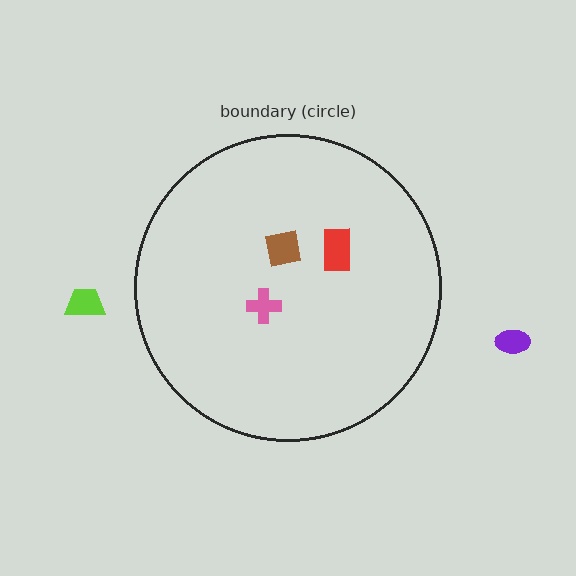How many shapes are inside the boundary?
3 inside, 2 outside.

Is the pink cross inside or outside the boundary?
Inside.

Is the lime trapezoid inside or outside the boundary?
Outside.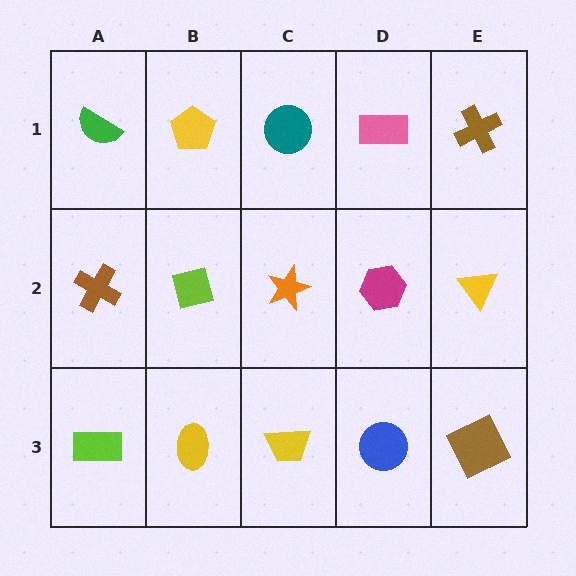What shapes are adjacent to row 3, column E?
A yellow triangle (row 2, column E), a blue circle (row 3, column D).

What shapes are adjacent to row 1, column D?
A magenta hexagon (row 2, column D), a teal circle (row 1, column C), a brown cross (row 1, column E).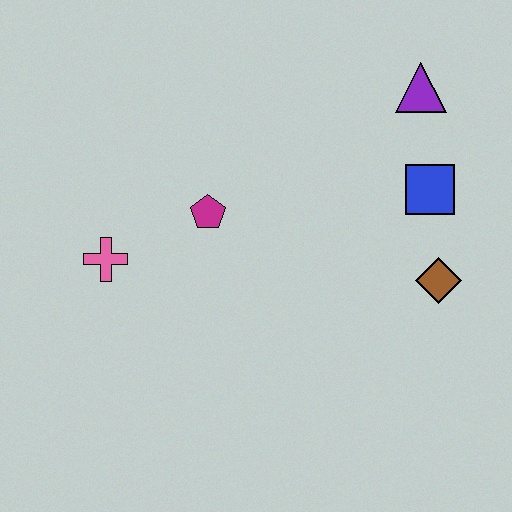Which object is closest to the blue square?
The brown diamond is closest to the blue square.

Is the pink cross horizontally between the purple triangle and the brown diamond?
No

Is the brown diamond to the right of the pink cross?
Yes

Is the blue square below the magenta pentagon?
No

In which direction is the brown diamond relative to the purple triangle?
The brown diamond is below the purple triangle.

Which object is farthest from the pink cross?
The purple triangle is farthest from the pink cross.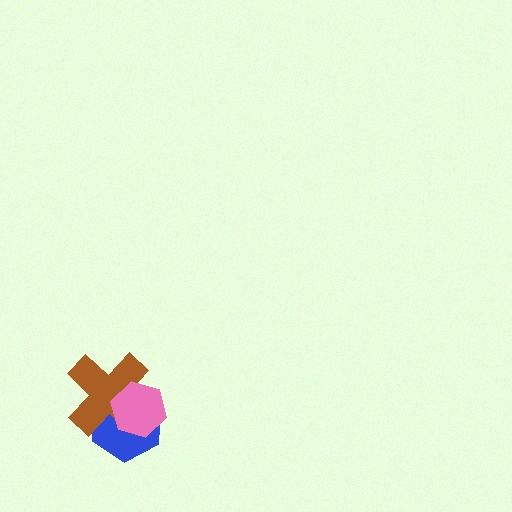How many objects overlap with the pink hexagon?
2 objects overlap with the pink hexagon.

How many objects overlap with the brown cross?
2 objects overlap with the brown cross.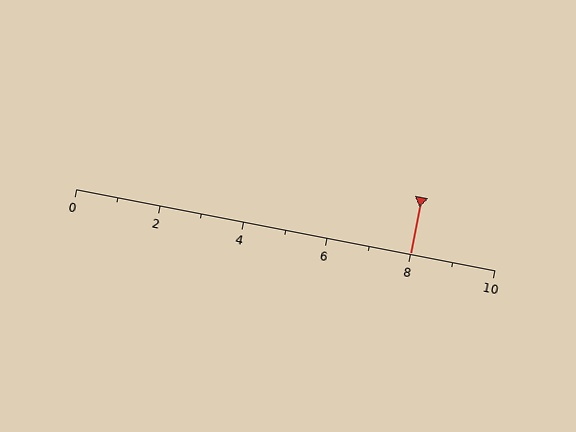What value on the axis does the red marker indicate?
The marker indicates approximately 8.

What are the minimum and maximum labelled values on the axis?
The axis runs from 0 to 10.